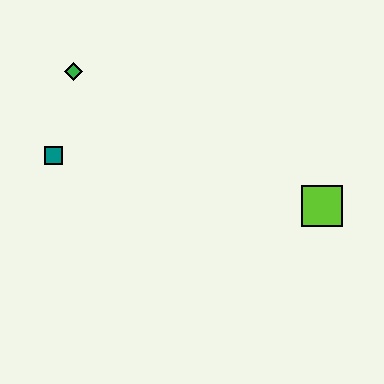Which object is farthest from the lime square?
The green diamond is farthest from the lime square.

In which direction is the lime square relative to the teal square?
The lime square is to the right of the teal square.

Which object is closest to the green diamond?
The teal square is closest to the green diamond.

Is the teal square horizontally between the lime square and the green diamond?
No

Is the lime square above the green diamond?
No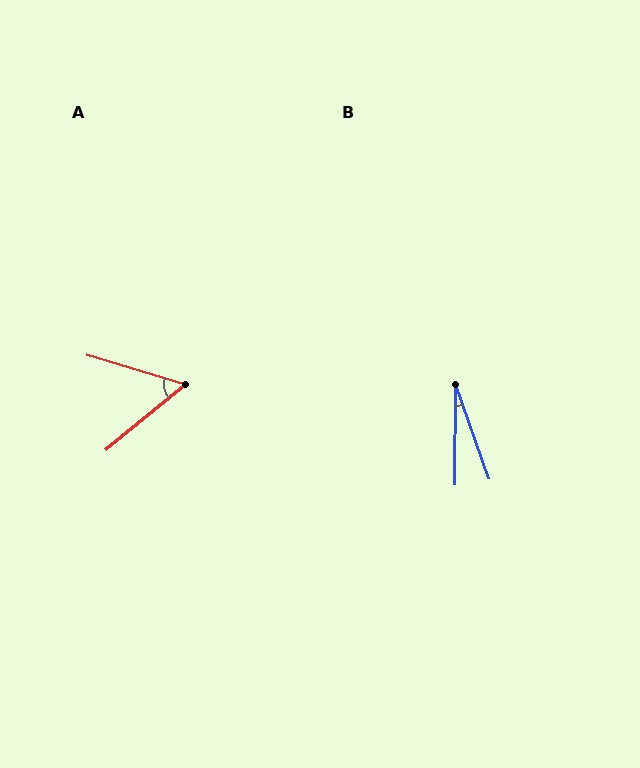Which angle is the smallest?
B, at approximately 20 degrees.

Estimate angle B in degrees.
Approximately 20 degrees.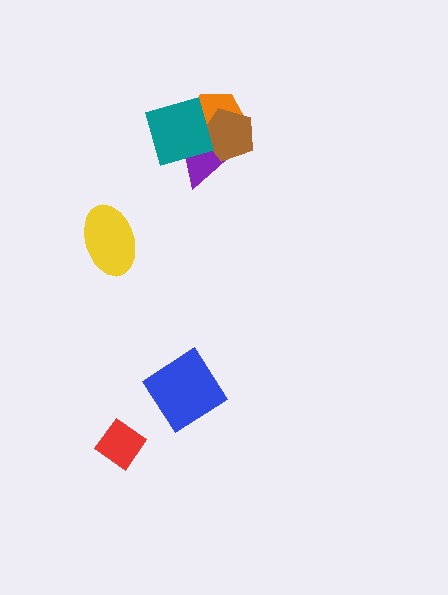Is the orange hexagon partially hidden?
Yes, it is partially covered by another shape.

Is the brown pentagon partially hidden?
Yes, it is partially covered by another shape.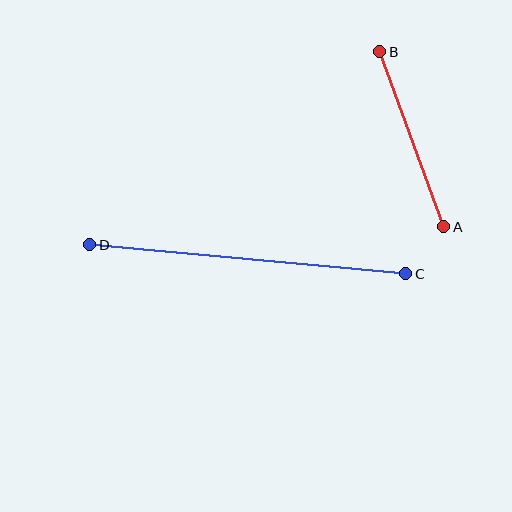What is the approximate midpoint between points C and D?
The midpoint is at approximately (248, 259) pixels.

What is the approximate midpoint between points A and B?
The midpoint is at approximately (412, 139) pixels.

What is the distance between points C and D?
The distance is approximately 317 pixels.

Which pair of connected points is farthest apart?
Points C and D are farthest apart.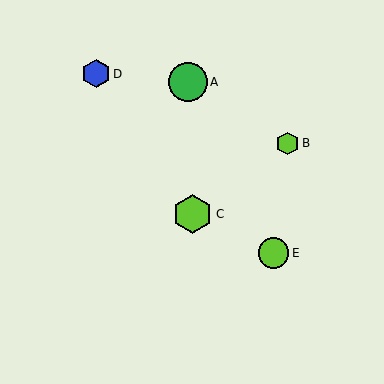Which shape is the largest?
The lime hexagon (labeled C) is the largest.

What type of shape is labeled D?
Shape D is a blue hexagon.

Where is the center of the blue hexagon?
The center of the blue hexagon is at (96, 74).